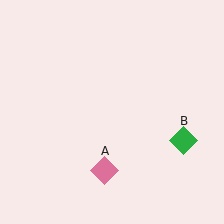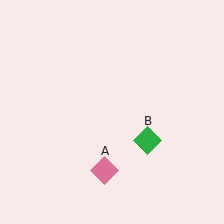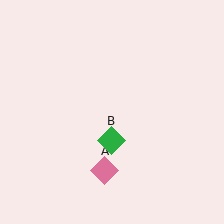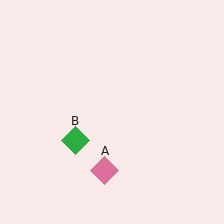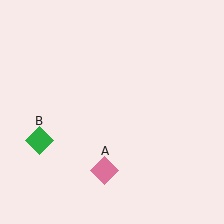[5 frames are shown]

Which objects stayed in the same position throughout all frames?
Pink diamond (object A) remained stationary.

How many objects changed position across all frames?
1 object changed position: green diamond (object B).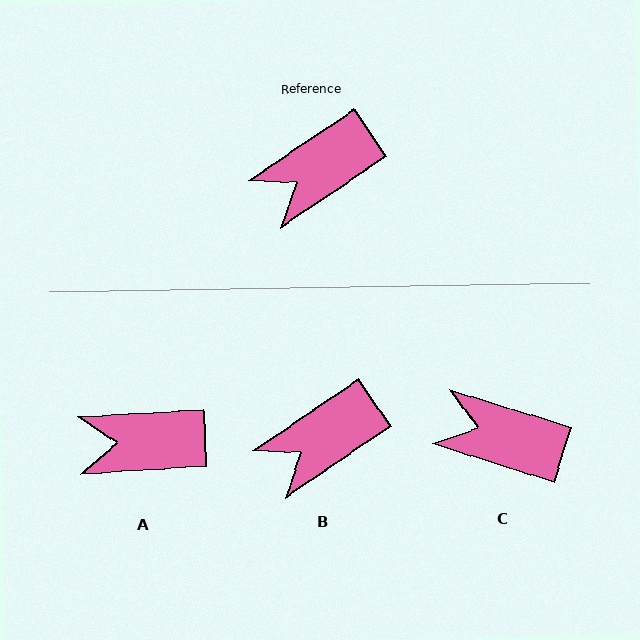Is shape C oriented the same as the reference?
No, it is off by about 52 degrees.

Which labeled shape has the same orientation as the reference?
B.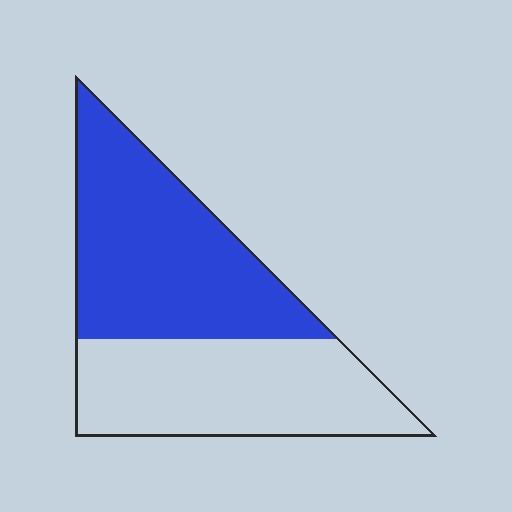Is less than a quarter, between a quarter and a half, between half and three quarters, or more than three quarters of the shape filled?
Between half and three quarters.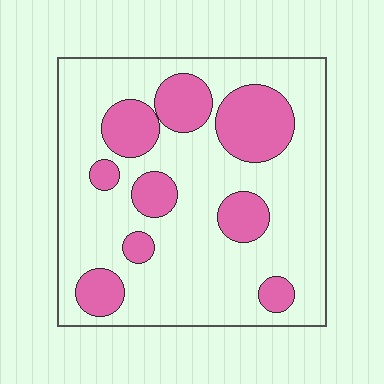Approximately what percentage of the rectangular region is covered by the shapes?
Approximately 25%.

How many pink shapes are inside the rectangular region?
9.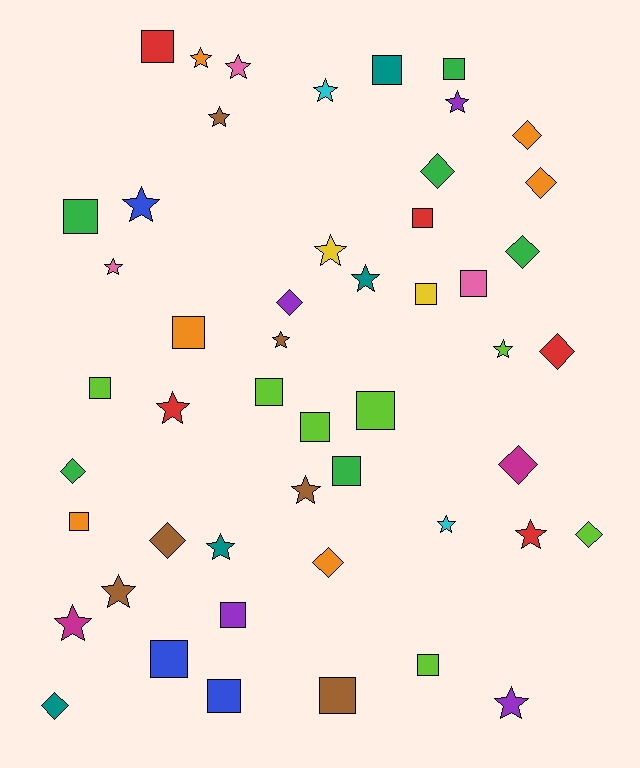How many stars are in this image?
There are 19 stars.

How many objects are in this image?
There are 50 objects.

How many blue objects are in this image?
There are 3 blue objects.